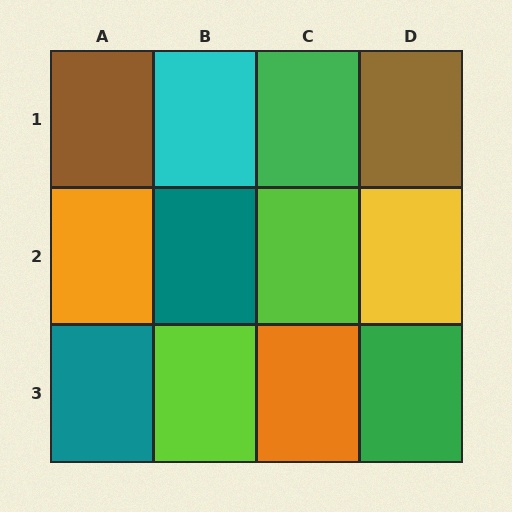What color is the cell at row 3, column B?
Lime.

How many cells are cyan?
1 cell is cyan.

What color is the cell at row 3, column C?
Orange.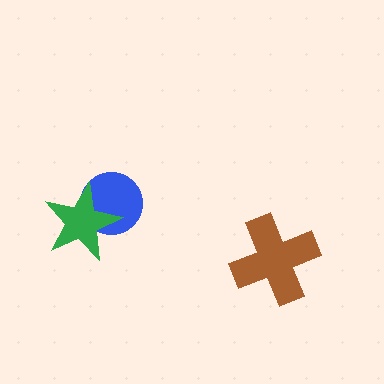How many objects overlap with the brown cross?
0 objects overlap with the brown cross.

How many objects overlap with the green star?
1 object overlaps with the green star.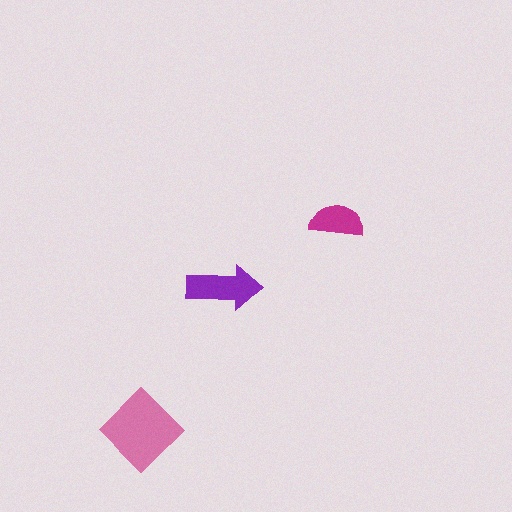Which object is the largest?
The pink diamond.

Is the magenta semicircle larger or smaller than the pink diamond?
Smaller.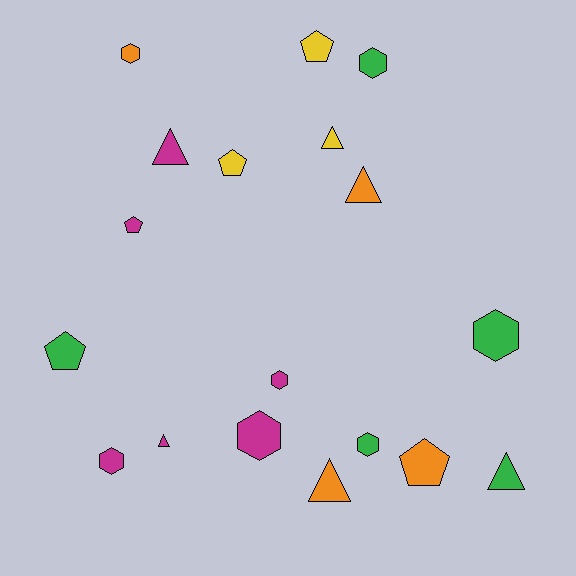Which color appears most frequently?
Magenta, with 6 objects.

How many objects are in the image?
There are 18 objects.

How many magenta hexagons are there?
There are 3 magenta hexagons.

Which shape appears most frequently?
Hexagon, with 7 objects.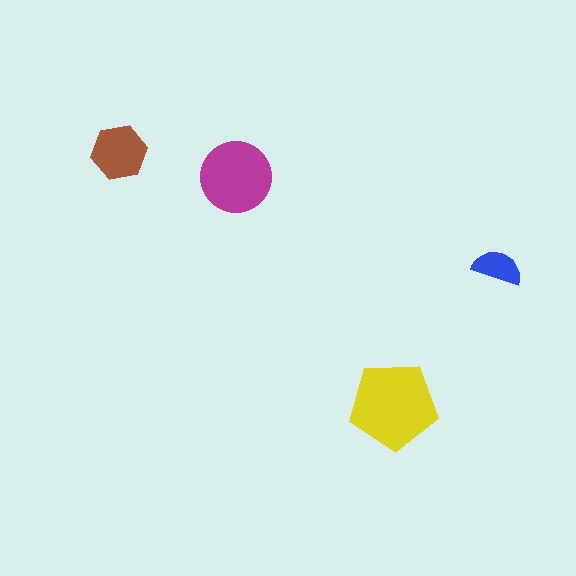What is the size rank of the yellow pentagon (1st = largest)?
1st.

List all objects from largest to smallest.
The yellow pentagon, the magenta circle, the brown hexagon, the blue semicircle.